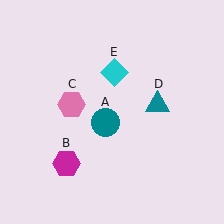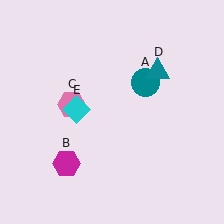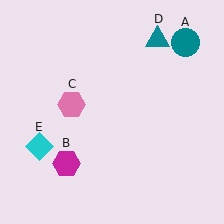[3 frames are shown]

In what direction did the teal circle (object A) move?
The teal circle (object A) moved up and to the right.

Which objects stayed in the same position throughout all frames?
Magenta hexagon (object B) and pink hexagon (object C) remained stationary.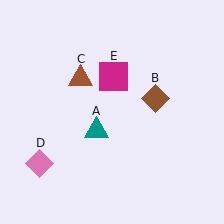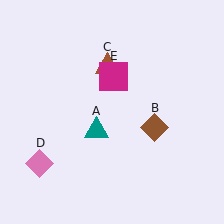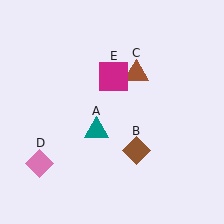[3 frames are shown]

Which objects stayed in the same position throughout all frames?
Teal triangle (object A) and pink diamond (object D) and magenta square (object E) remained stationary.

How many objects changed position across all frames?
2 objects changed position: brown diamond (object B), brown triangle (object C).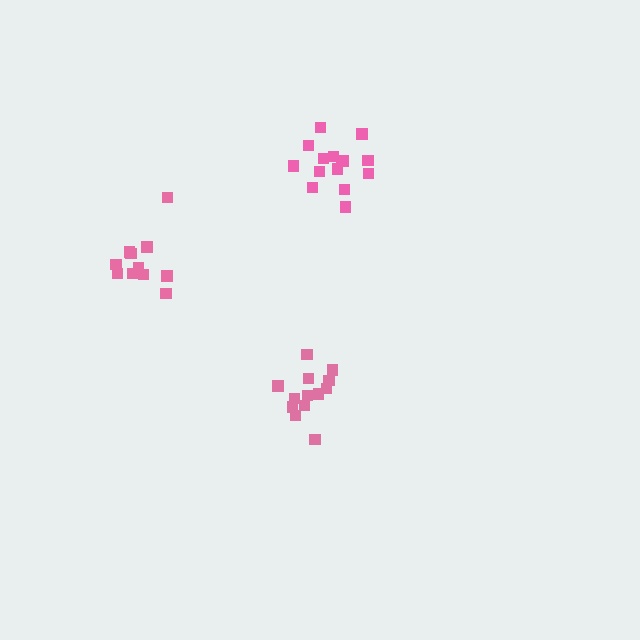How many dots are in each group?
Group 1: 15 dots, Group 2: 13 dots, Group 3: 11 dots (39 total).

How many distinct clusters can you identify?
There are 3 distinct clusters.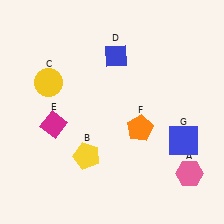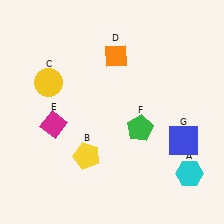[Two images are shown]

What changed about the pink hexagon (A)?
In Image 1, A is pink. In Image 2, it changed to cyan.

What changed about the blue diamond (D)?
In Image 1, D is blue. In Image 2, it changed to orange.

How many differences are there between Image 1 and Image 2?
There are 3 differences between the two images.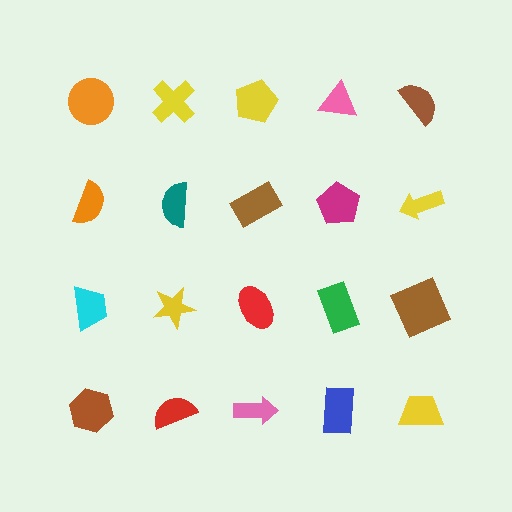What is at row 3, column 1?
A cyan trapezoid.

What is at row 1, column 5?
A brown semicircle.